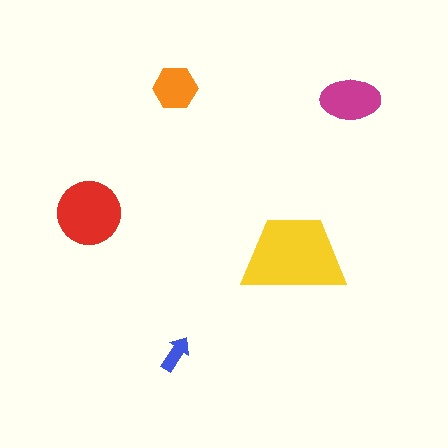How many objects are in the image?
There are 5 objects in the image.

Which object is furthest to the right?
The magenta ellipse is rightmost.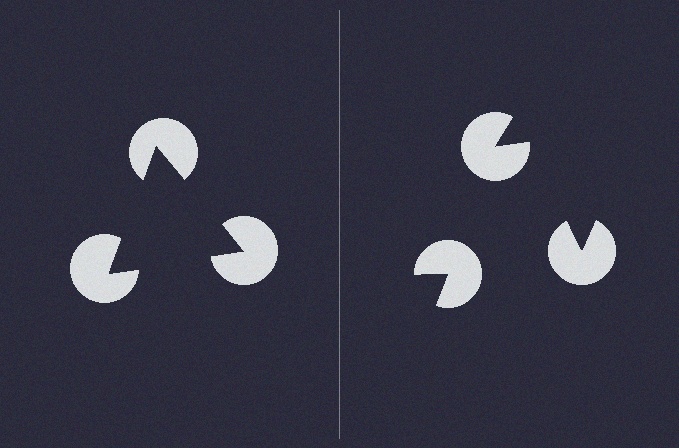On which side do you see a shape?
An illusory triangle appears on the left side. On the right side the wedge cuts are rotated, so no coherent shape forms.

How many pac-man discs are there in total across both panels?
6 — 3 on each side.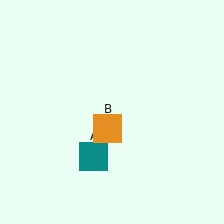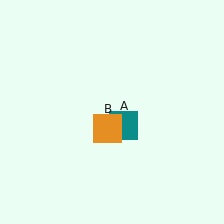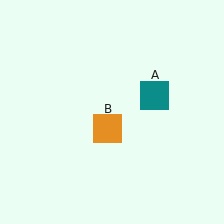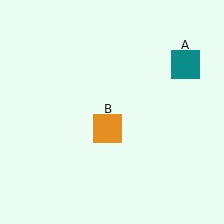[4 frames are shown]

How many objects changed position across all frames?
1 object changed position: teal square (object A).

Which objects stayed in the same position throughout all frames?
Orange square (object B) remained stationary.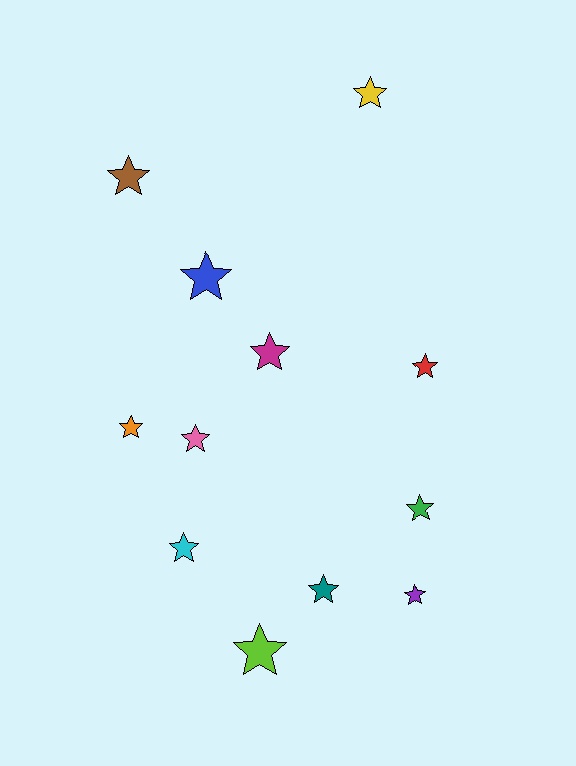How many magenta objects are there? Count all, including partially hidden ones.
There is 1 magenta object.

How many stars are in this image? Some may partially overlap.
There are 12 stars.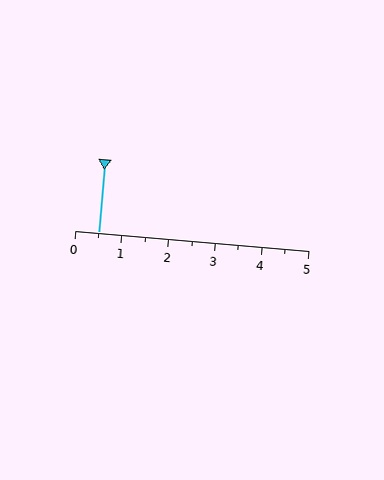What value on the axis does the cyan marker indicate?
The marker indicates approximately 0.5.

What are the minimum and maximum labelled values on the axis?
The axis runs from 0 to 5.